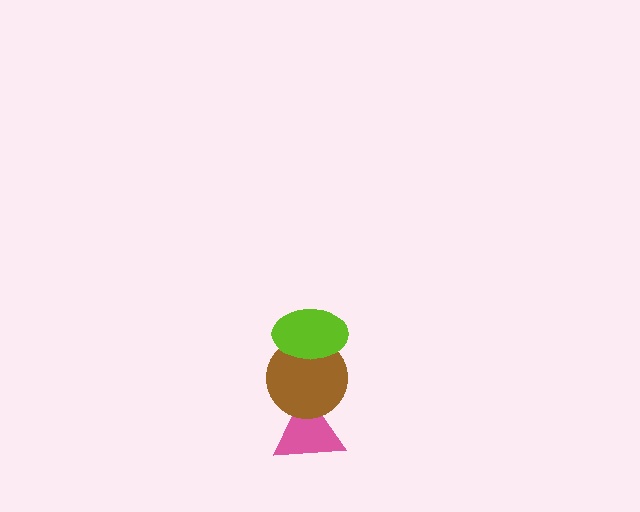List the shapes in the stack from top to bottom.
From top to bottom: the lime ellipse, the brown circle, the pink triangle.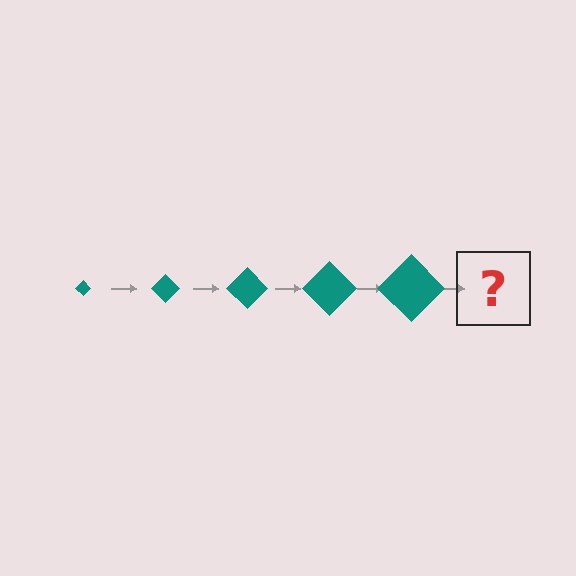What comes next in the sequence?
The next element should be a teal diamond, larger than the previous one.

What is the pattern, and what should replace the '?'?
The pattern is that the diamond gets progressively larger each step. The '?' should be a teal diamond, larger than the previous one.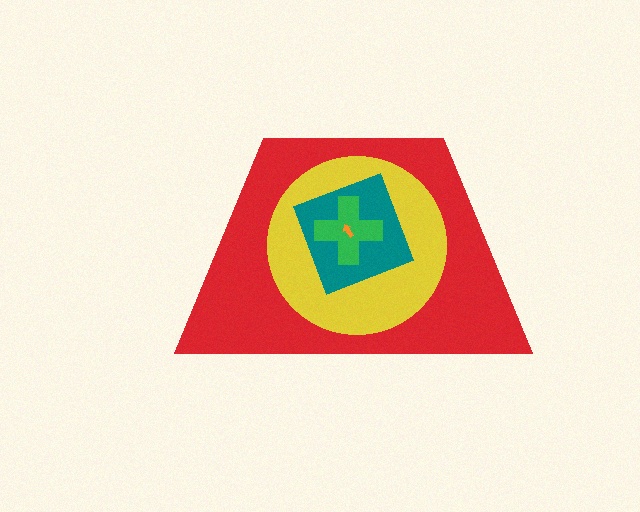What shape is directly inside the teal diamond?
The green cross.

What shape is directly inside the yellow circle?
The teal diamond.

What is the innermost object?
The orange arrow.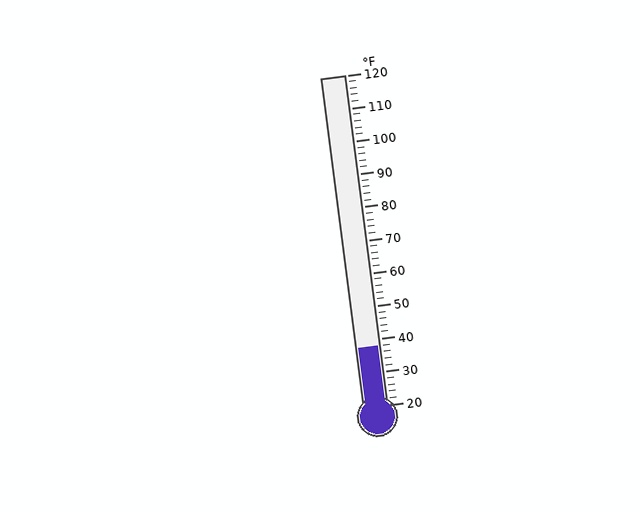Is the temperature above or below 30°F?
The temperature is above 30°F.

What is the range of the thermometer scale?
The thermometer scale ranges from 20°F to 120°F.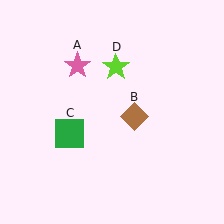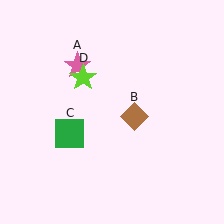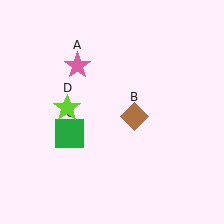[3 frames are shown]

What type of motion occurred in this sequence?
The lime star (object D) rotated counterclockwise around the center of the scene.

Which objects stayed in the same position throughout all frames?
Pink star (object A) and brown diamond (object B) and green square (object C) remained stationary.